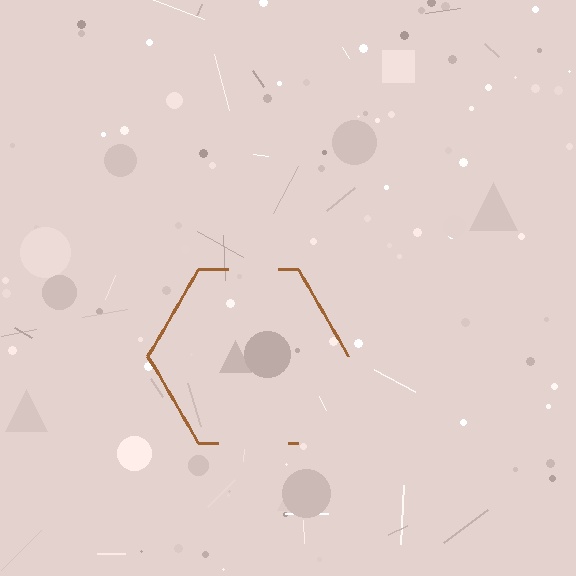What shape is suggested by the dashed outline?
The dashed outline suggests a hexagon.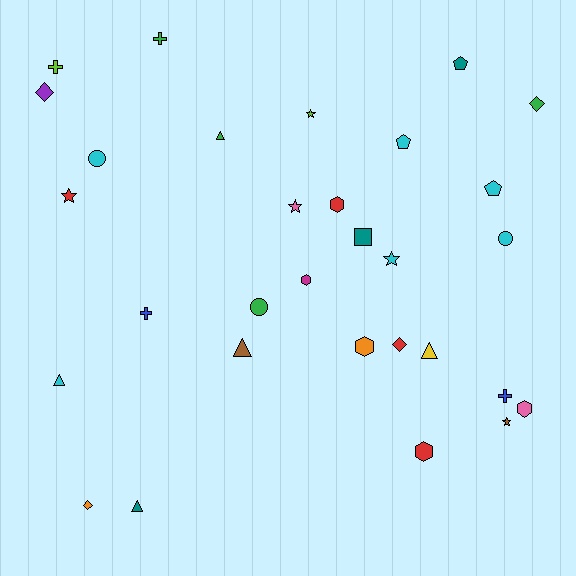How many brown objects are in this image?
There are 2 brown objects.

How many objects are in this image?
There are 30 objects.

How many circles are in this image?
There are 3 circles.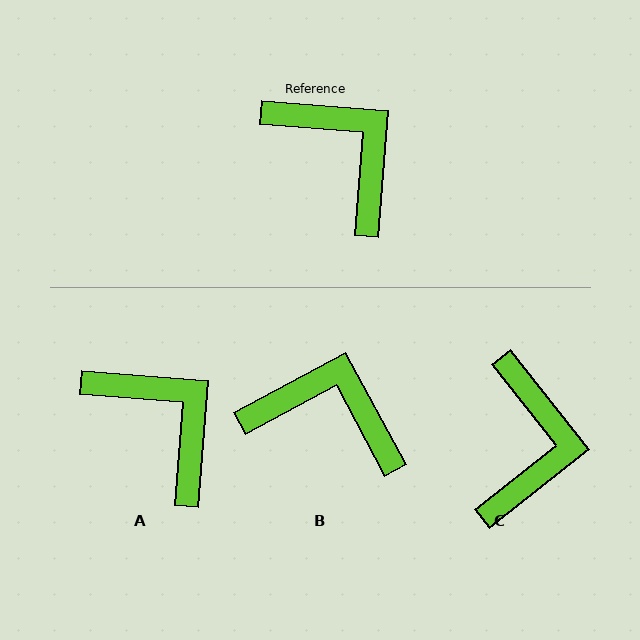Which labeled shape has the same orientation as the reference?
A.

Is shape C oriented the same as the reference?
No, it is off by about 47 degrees.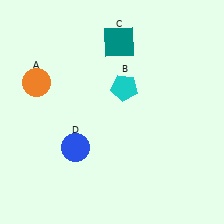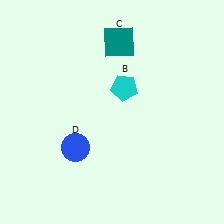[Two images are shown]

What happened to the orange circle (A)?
The orange circle (A) was removed in Image 2. It was in the top-left area of Image 1.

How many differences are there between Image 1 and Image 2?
There is 1 difference between the two images.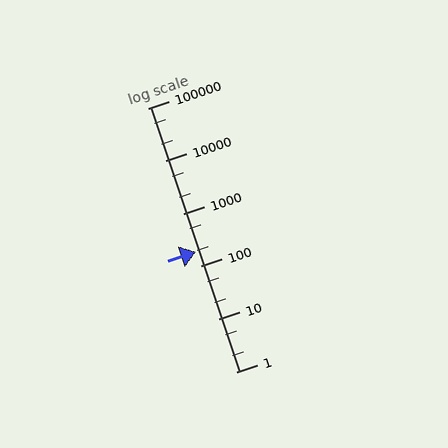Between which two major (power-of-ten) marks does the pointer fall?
The pointer is between 100 and 1000.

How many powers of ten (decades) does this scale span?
The scale spans 5 decades, from 1 to 100000.